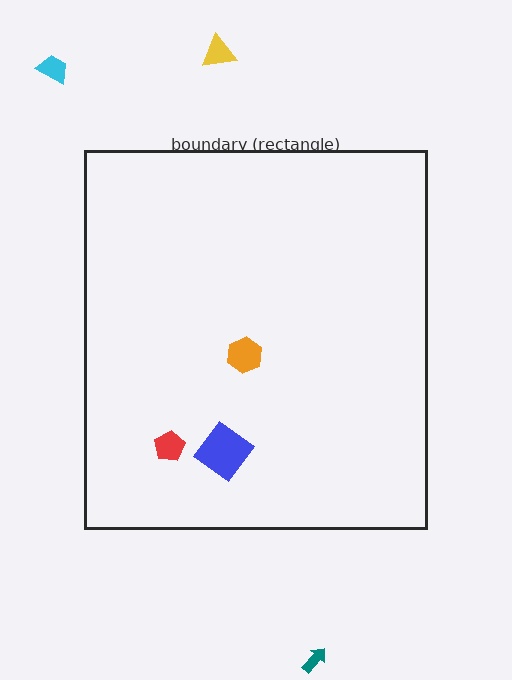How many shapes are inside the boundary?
3 inside, 3 outside.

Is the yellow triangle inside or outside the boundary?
Outside.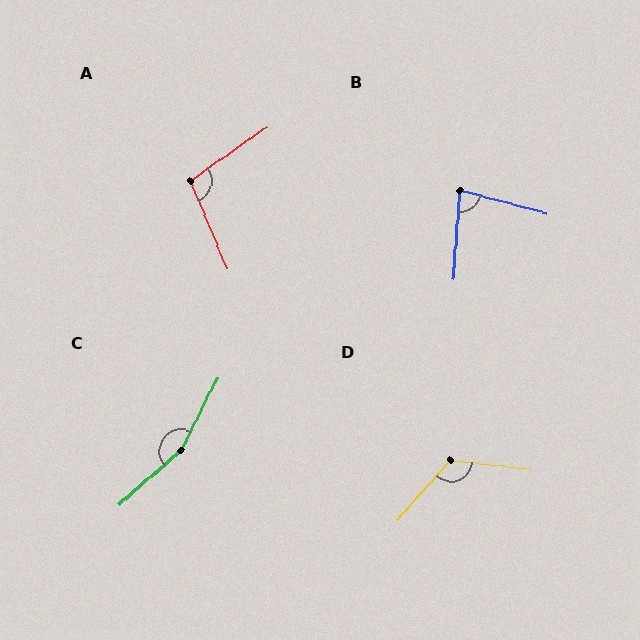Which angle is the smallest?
B, at approximately 79 degrees.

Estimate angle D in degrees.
Approximately 124 degrees.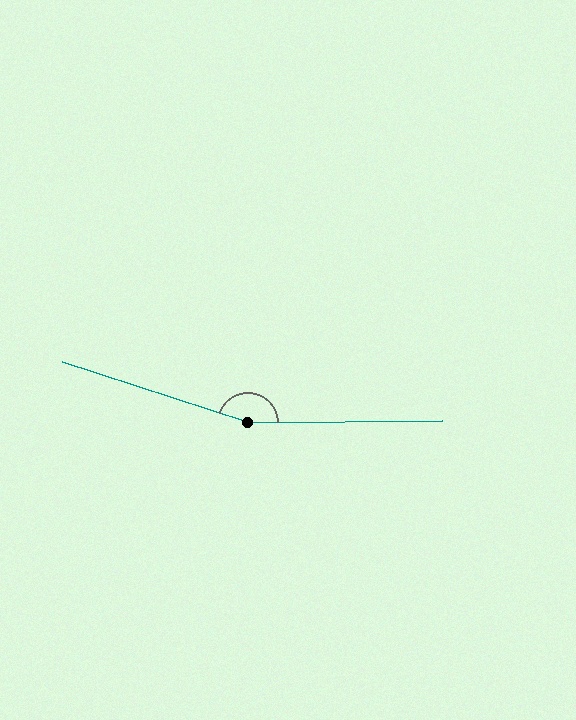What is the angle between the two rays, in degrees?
Approximately 161 degrees.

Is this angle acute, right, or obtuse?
It is obtuse.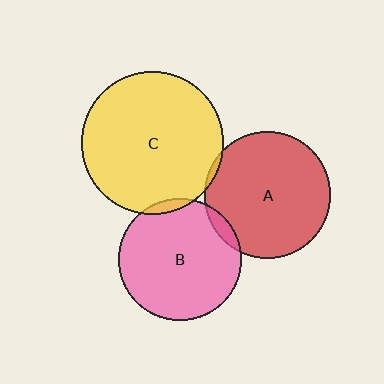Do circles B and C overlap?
Yes.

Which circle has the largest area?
Circle C (yellow).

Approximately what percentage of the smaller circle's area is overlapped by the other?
Approximately 5%.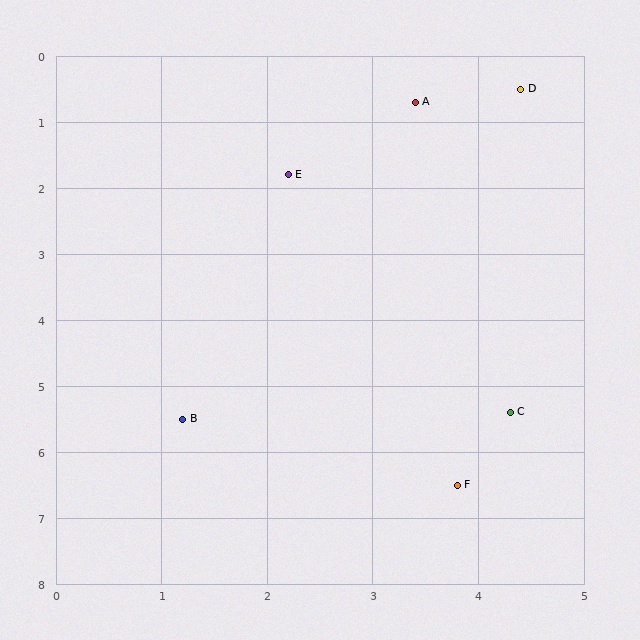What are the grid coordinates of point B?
Point B is at approximately (1.2, 5.5).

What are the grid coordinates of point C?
Point C is at approximately (4.3, 5.4).